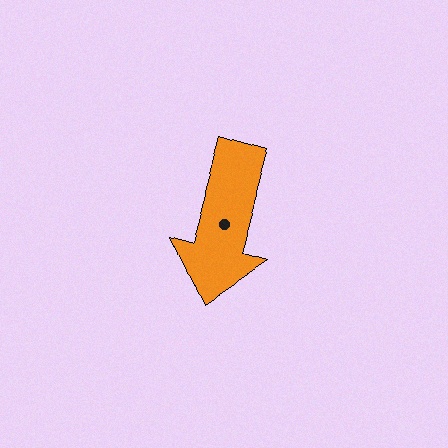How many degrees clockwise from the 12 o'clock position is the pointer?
Approximately 195 degrees.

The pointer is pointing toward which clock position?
Roughly 7 o'clock.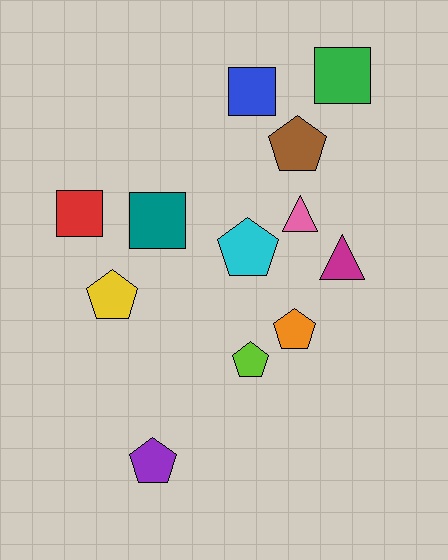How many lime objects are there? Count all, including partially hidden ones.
There is 1 lime object.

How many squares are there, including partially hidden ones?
There are 4 squares.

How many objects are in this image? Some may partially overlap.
There are 12 objects.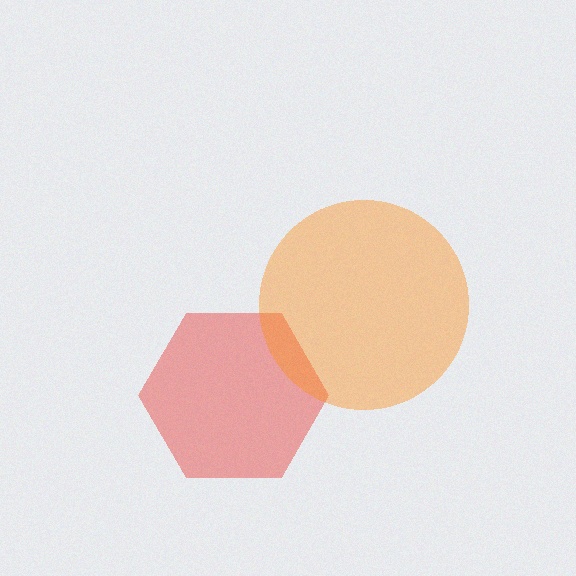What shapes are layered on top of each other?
The layered shapes are: a red hexagon, an orange circle.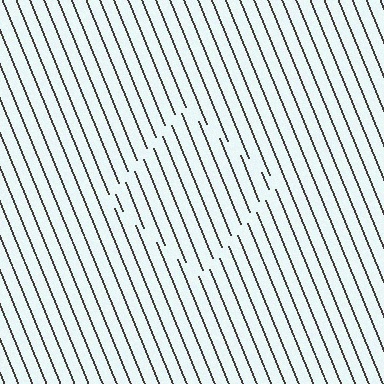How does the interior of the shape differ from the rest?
The interior of the shape contains the same grating, shifted by half a period — the contour is defined by the phase discontinuity where line-ends from the inner and outer gratings abut.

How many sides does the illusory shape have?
4 sides — the line-ends trace a square.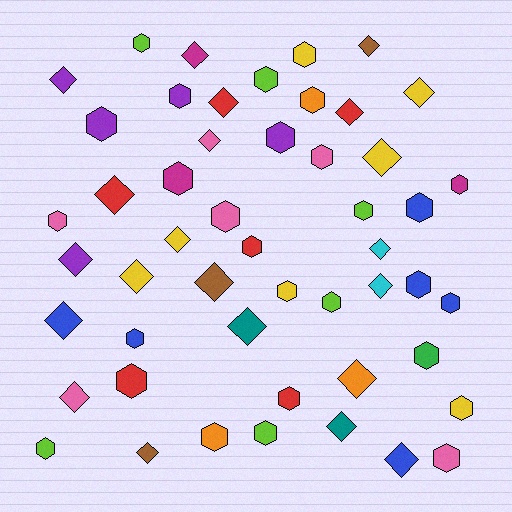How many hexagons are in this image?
There are 28 hexagons.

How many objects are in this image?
There are 50 objects.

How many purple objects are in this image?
There are 5 purple objects.